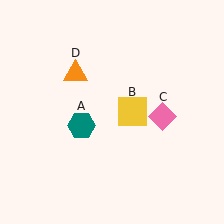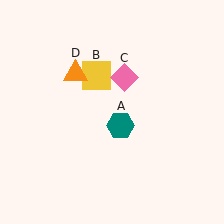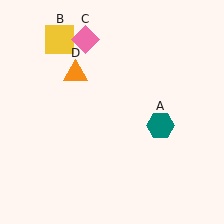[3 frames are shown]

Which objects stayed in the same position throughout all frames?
Orange triangle (object D) remained stationary.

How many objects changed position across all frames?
3 objects changed position: teal hexagon (object A), yellow square (object B), pink diamond (object C).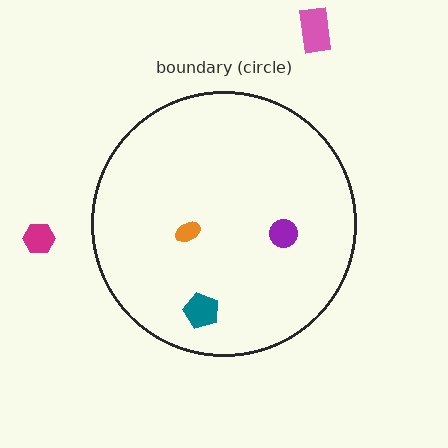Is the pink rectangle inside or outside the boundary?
Outside.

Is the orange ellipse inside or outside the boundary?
Inside.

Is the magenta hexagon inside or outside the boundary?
Outside.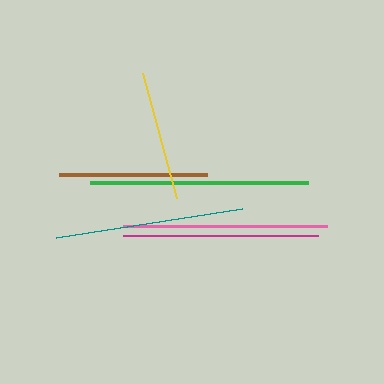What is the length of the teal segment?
The teal segment is approximately 189 pixels long.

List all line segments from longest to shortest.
From longest to shortest: green, pink, magenta, teal, brown, yellow.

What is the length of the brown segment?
The brown segment is approximately 149 pixels long.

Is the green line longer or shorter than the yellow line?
The green line is longer than the yellow line.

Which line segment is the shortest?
The yellow line is the shortest at approximately 130 pixels.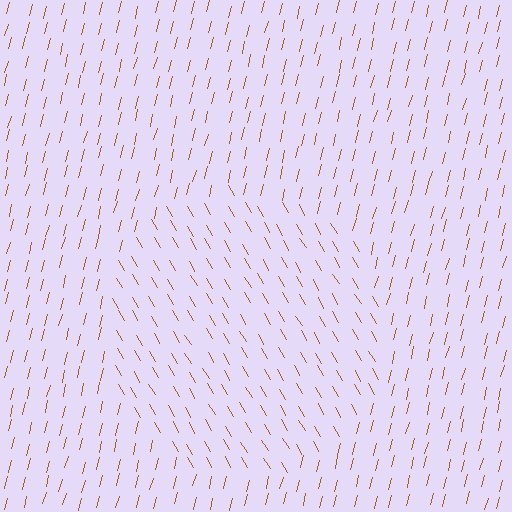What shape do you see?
I see a circle.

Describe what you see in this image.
The image is filled with small brown line segments. A circle region in the image has lines oriented differently from the surrounding lines, creating a visible texture boundary.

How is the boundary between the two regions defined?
The boundary is defined purely by a change in line orientation (approximately 45 degrees difference). All lines are the same color and thickness.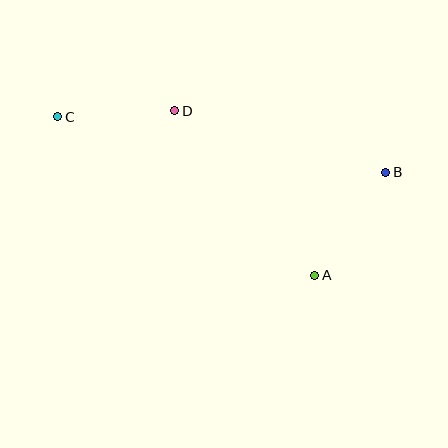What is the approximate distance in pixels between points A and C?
The distance between A and C is approximately 302 pixels.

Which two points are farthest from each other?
Points B and C are farthest from each other.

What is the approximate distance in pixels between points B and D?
The distance between B and D is approximately 220 pixels.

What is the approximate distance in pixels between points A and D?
The distance between A and D is approximately 216 pixels.